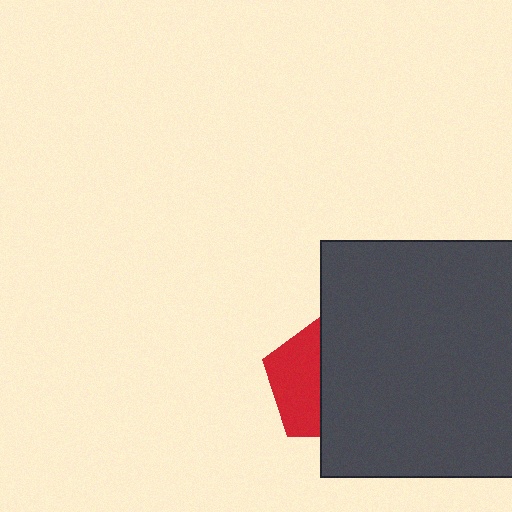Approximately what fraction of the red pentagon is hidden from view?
Roughly 59% of the red pentagon is hidden behind the dark gray rectangle.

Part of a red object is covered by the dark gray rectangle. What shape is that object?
It is a pentagon.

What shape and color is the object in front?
The object in front is a dark gray rectangle.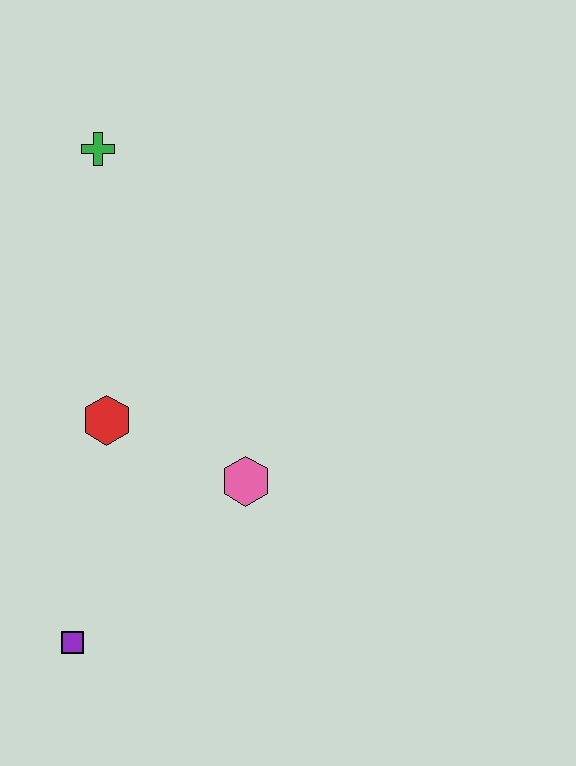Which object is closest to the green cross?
The red hexagon is closest to the green cross.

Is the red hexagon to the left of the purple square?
No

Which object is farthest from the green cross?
The purple square is farthest from the green cross.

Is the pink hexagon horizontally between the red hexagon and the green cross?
No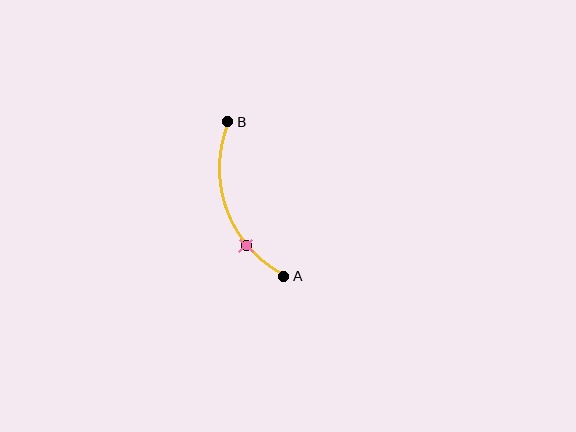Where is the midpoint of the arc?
The arc midpoint is the point on the curve farthest from the straight line joining A and B. It sits to the left of that line.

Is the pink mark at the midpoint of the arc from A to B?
No. The pink mark lies on the arc but is closer to endpoint A. The arc midpoint would be at the point on the curve equidistant along the arc from both A and B.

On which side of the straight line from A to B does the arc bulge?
The arc bulges to the left of the straight line connecting A and B.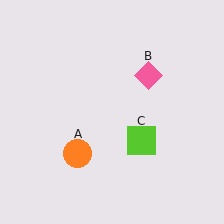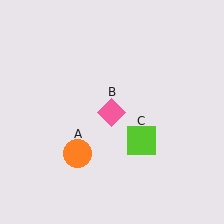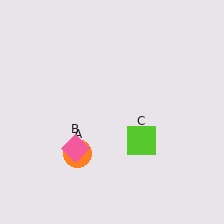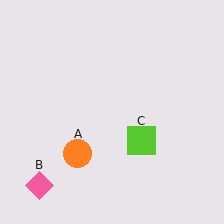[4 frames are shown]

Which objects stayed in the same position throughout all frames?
Orange circle (object A) and lime square (object C) remained stationary.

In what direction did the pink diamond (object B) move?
The pink diamond (object B) moved down and to the left.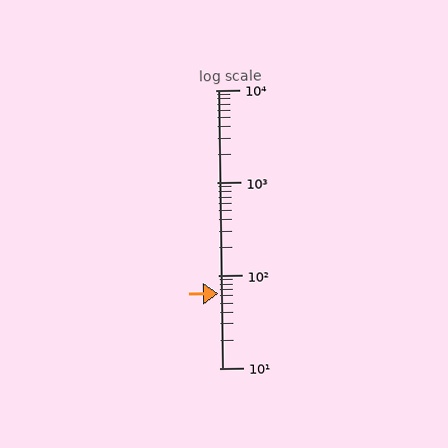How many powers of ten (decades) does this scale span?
The scale spans 3 decades, from 10 to 10000.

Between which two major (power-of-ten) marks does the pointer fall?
The pointer is between 10 and 100.